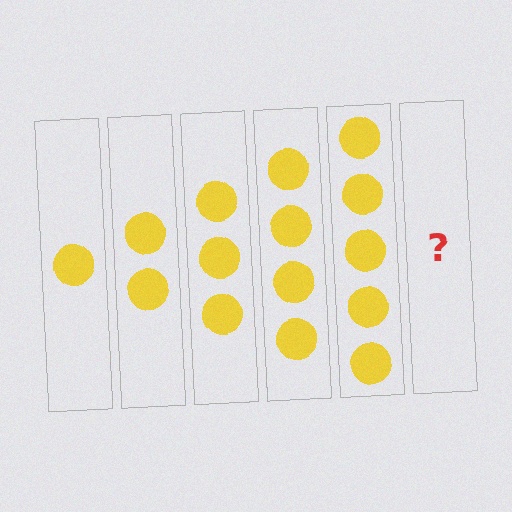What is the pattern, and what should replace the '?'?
The pattern is that each step adds one more circle. The '?' should be 6 circles.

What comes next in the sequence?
The next element should be 6 circles.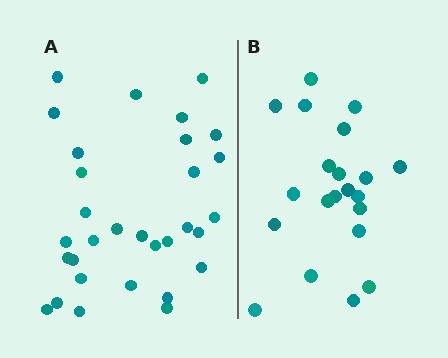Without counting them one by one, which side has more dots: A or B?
Region A (the left region) has more dots.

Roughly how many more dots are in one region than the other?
Region A has roughly 10 or so more dots than region B.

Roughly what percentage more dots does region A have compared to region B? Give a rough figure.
About 50% more.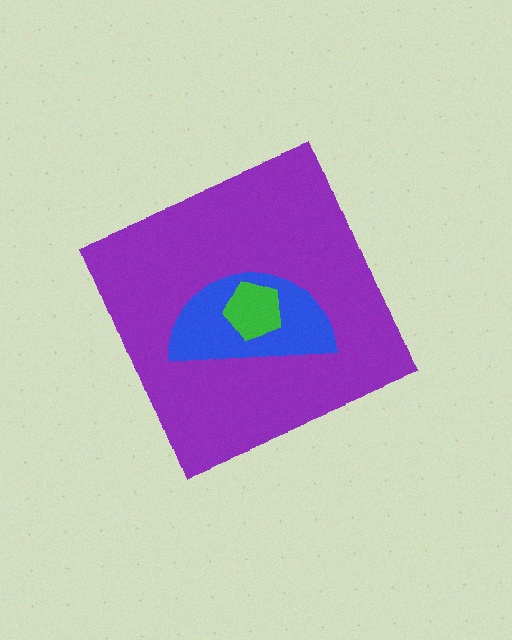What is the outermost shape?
The purple diamond.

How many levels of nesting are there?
3.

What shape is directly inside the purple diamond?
The blue semicircle.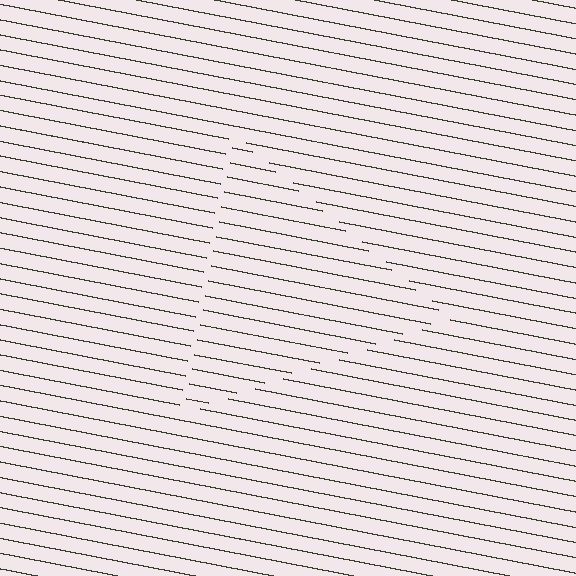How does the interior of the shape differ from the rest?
The interior of the shape contains the same grating, shifted by half a period — the contour is defined by the phase discontinuity where line-ends from the inner and outer gratings abut.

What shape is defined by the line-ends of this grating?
An illusory triangle. The interior of the shape contains the same grating, shifted by half a period — the contour is defined by the phase discontinuity where line-ends from the inner and outer gratings abut.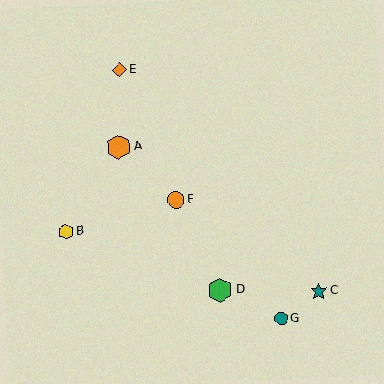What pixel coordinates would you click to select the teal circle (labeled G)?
Click at (281, 318) to select the teal circle G.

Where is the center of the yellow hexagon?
The center of the yellow hexagon is at (66, 232).